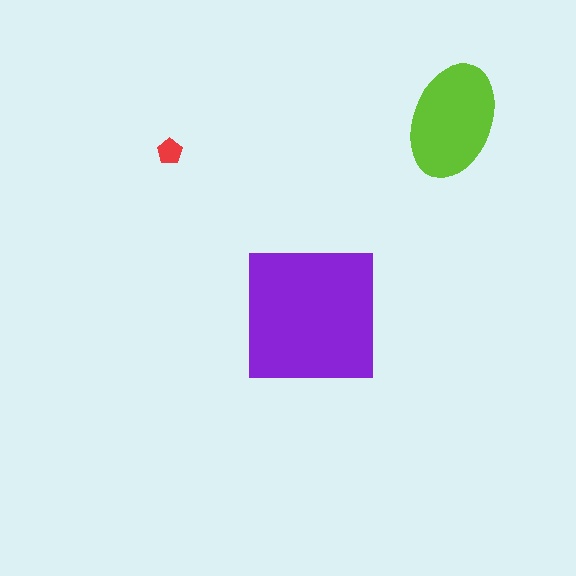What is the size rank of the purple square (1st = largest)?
1st.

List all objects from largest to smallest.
The purple square, the lime ellipse, the red pentagon.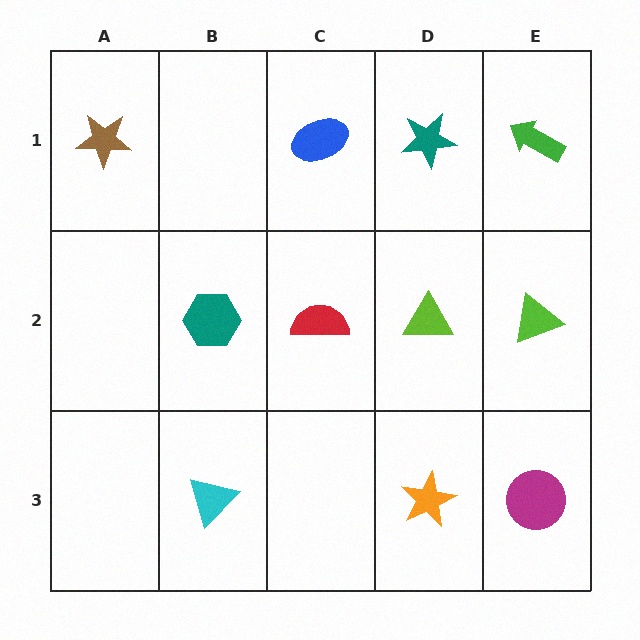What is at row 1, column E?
A green arrow.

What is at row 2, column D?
A lime triangle.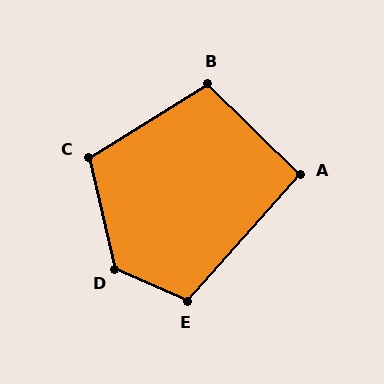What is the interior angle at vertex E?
Approximately 108 degrees (obtuse).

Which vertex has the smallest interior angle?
A, at approximately 93 degrees.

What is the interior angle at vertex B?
Approximately 104 degrees (obtuse).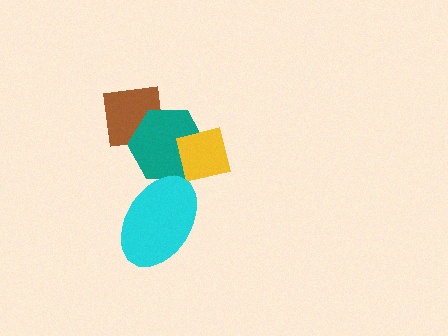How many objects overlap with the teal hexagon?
3 objects overlap with the teal hexagon.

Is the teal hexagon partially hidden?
Yes, it is partially covered by another shape.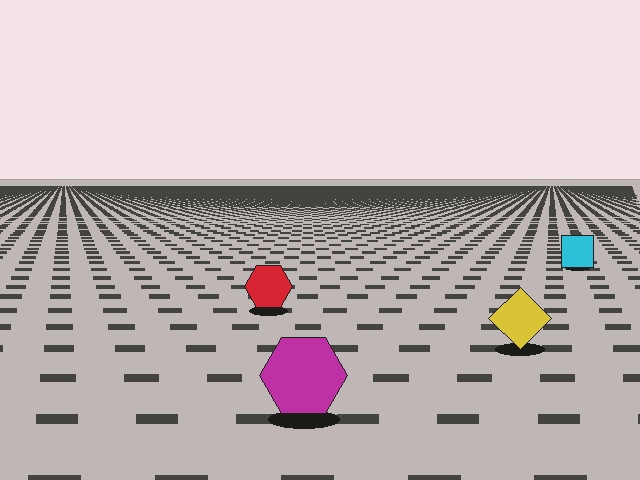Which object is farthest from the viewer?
The cyan square is farthest from the viewer. It appears smaller and the ground texture around it is denser.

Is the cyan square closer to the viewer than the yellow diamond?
No. The yellow diamond is closer — you can tell from the texture gradient: the ground texture is coarser near it.